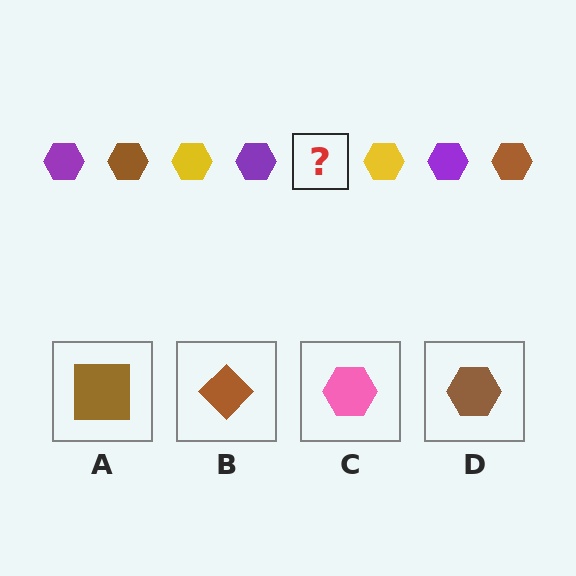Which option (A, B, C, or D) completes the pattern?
D.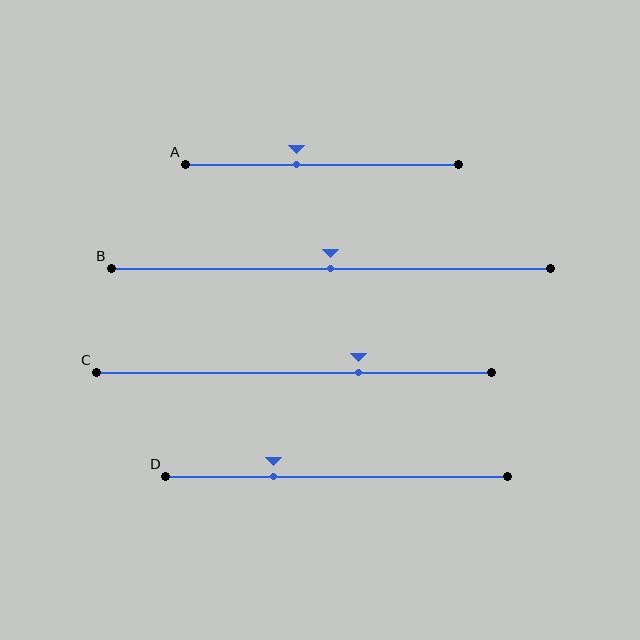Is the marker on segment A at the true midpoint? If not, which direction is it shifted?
No, the marker on segment A is shifted to the left by about 9% of the segment length.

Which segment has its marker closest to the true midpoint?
Segment B has its marker closest to the true midpoint.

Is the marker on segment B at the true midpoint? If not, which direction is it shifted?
Yes, the marker on segment B is at the true midpoint.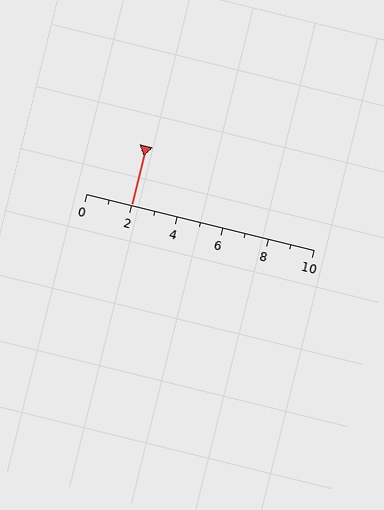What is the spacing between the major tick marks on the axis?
The major ticks are spaced 2 apart.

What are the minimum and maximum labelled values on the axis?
The axis runs from 0 to 10.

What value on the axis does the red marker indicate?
The marker indicates approximately 2.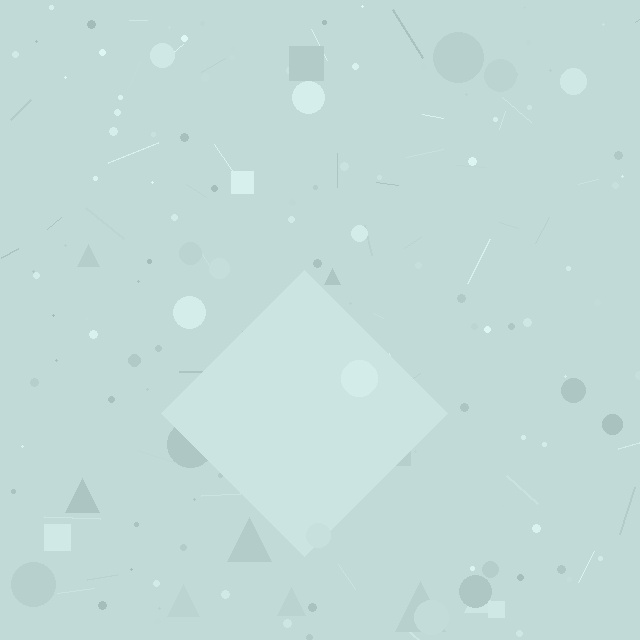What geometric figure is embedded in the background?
A diamond is embedded in the background.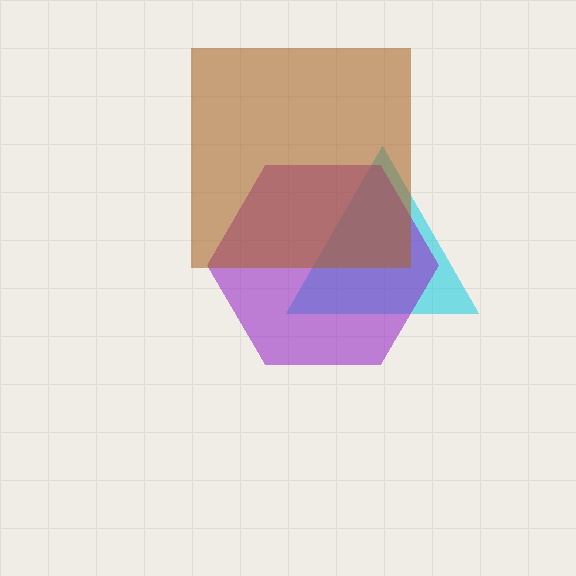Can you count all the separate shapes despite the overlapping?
Yes, there are 3 separate shapes.